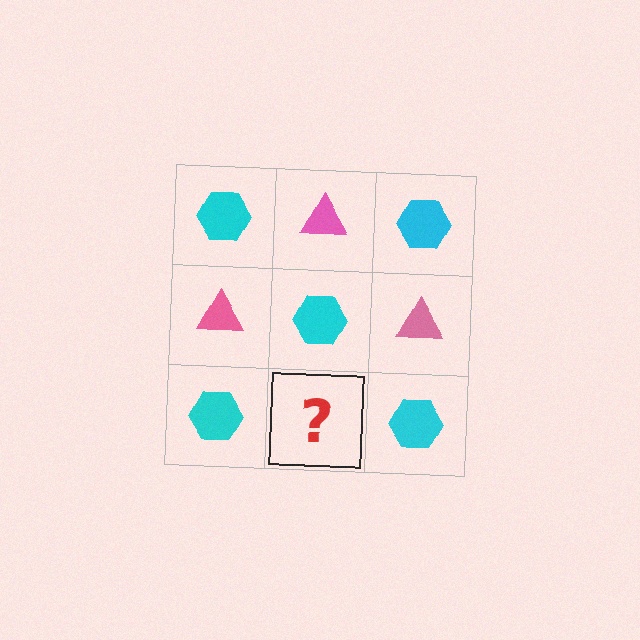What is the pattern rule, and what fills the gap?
The rule is that it alternates cyan hexagon and pink triangle in a checkerboard pattern. The gap should be filled with a pink triangle.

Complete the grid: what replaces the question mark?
The question mark should be replaced with a pink triangle.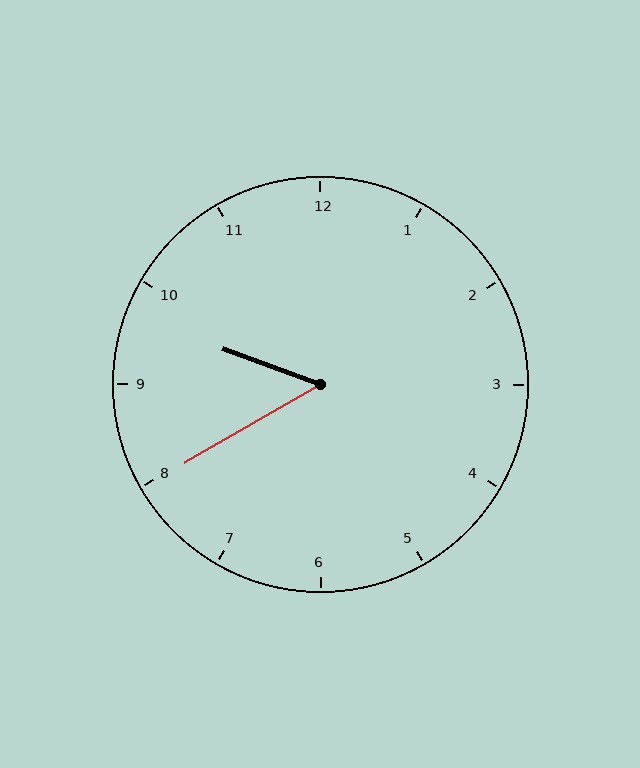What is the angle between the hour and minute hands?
Approximately 50 degrees.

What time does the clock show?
9:40.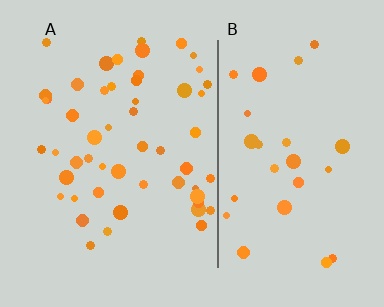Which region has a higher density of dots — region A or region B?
A (the left).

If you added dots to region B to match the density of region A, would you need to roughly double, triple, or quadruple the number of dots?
Approximately double.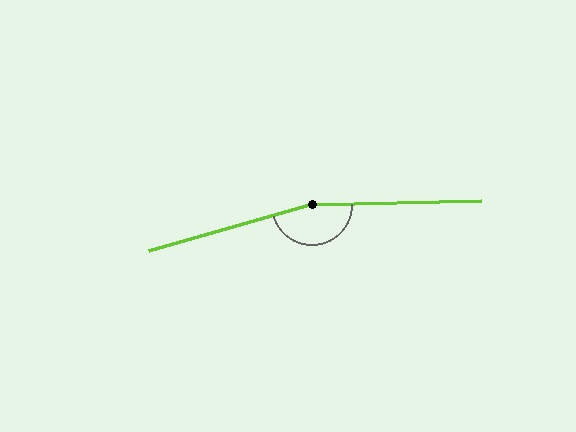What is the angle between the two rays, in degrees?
Approximately 166 degrees.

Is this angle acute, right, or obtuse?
It is obtuse.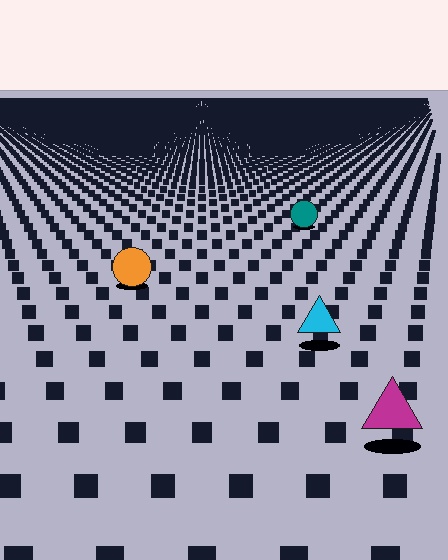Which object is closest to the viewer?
The magenta triangle is closest. The texture marks near it are larger and more spread out.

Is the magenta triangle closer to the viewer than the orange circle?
Yes. The magenta triangle is closer — you can tell from the texture gradient: the ground texture is coarser near it.